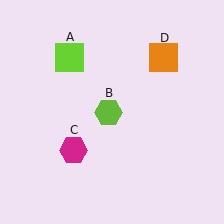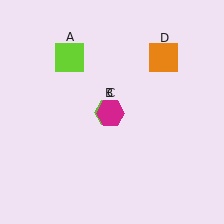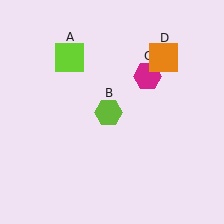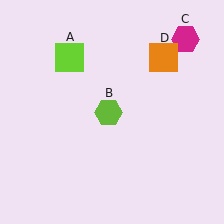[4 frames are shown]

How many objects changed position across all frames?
1 object changed position: magenta hexagon (object C).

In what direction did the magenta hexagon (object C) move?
The magenta hexagon (object C) moved up and to the right.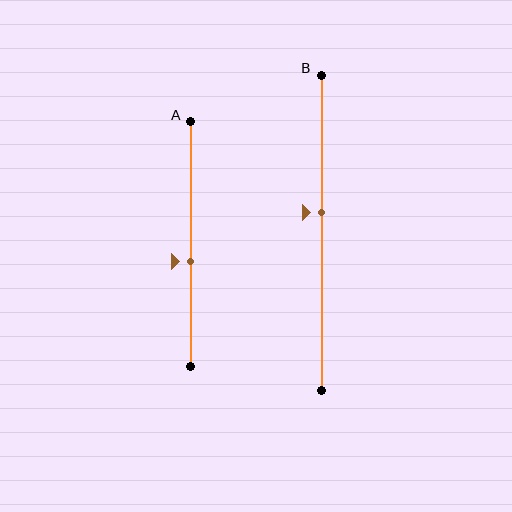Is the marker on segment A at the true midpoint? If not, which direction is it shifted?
No, the marker on segment A is shifted downward by about 7% of the segment length.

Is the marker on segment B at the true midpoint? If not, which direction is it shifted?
No, the marker on segment B is shifted upward by about 6% of the segment length.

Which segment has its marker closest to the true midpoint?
Segment B has its marker closest to the true midpoint.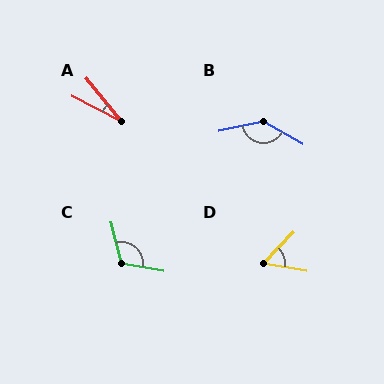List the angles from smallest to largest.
A (23°), D (56°), C (114°), B (138°).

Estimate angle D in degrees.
Approximately 56 degrees.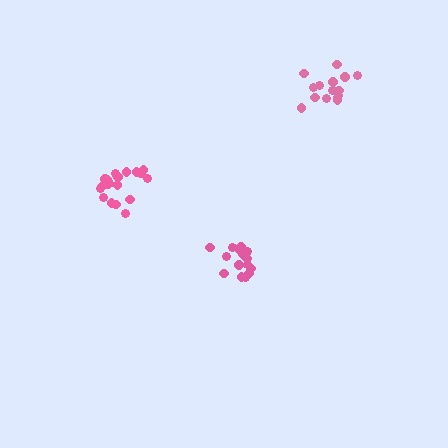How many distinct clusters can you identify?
There are 3 distinct clusters.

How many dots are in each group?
Group 1: 15 dots, Group 2: 19 dots, Group 3: 15 dots (49 total).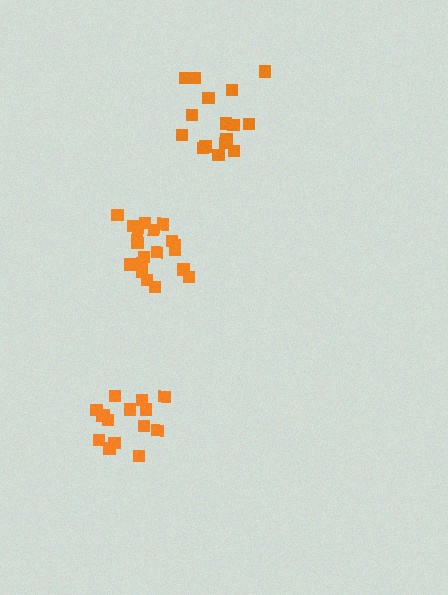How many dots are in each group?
Group 1: 17 dots, Group 2: 19 dots, Group 3: 15 dots (51 total).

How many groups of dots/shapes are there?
There are 3 groups.